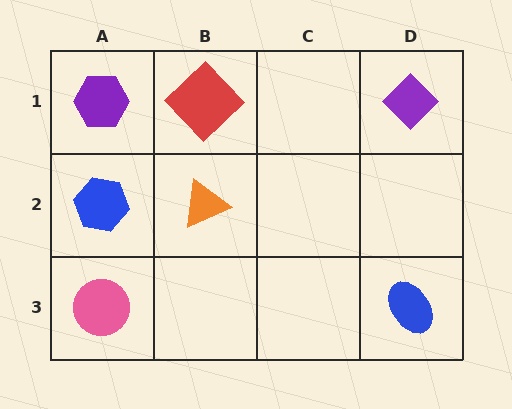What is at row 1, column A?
A purple hexagon.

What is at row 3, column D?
A blue ellipse.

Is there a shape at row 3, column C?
No, that cell is empty.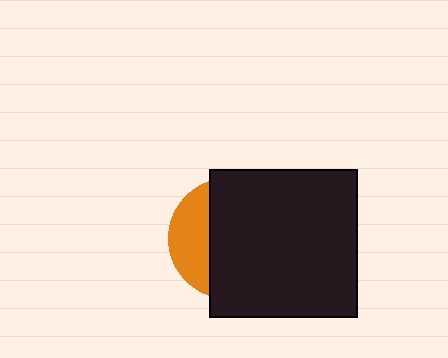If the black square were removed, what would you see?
You would see the complete orange circle.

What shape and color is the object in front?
The object in front is a black square.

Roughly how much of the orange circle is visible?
A small part of it is visible (roughly 30%).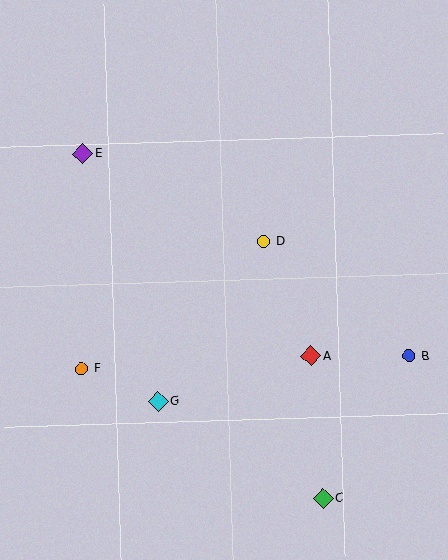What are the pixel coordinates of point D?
Point D is at (264, 241).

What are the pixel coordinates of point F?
Point F is at (81, 368).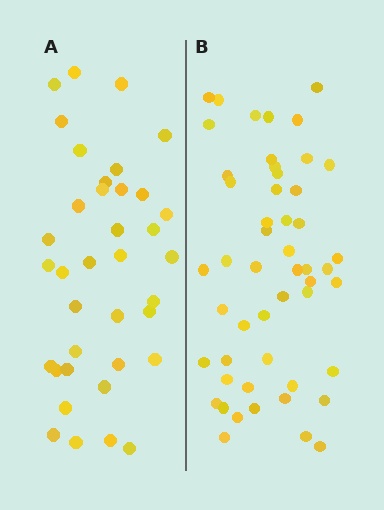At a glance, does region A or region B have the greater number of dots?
Region B (the right region) has more dots.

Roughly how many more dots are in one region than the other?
Region B has approximately 15 more dots than region A.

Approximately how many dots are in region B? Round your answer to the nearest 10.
About 50 dots. (The exact count is 51, which rounds to 50.)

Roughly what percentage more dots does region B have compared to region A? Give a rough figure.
About 40% more.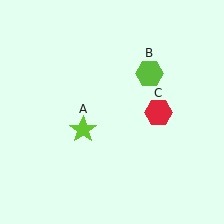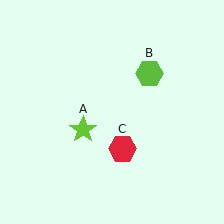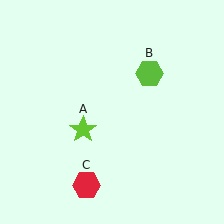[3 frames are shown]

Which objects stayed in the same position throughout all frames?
Lime star (object A) and lime hexagon (object B) remained stationary.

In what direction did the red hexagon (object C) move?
The red hexagon (object C) moved down and to the left.